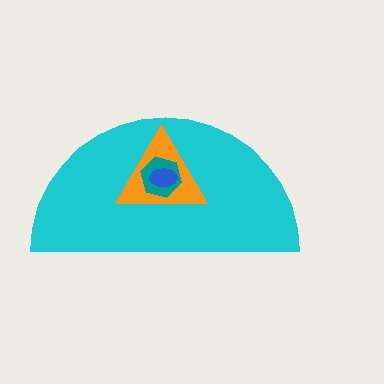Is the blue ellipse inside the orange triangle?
Yes.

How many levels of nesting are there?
4.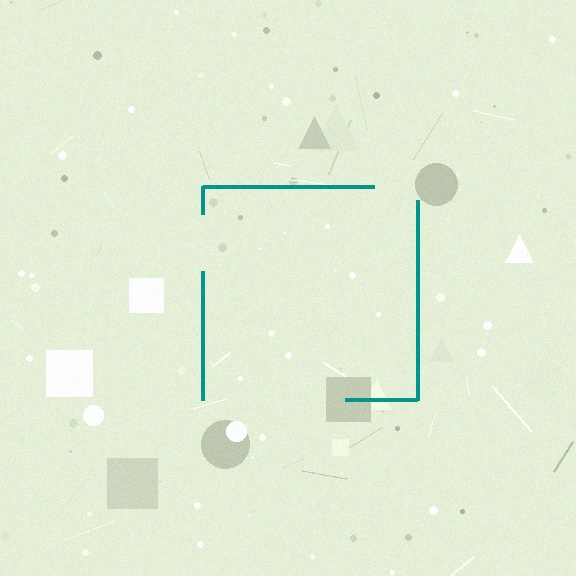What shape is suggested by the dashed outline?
The dashed outline suggests a square.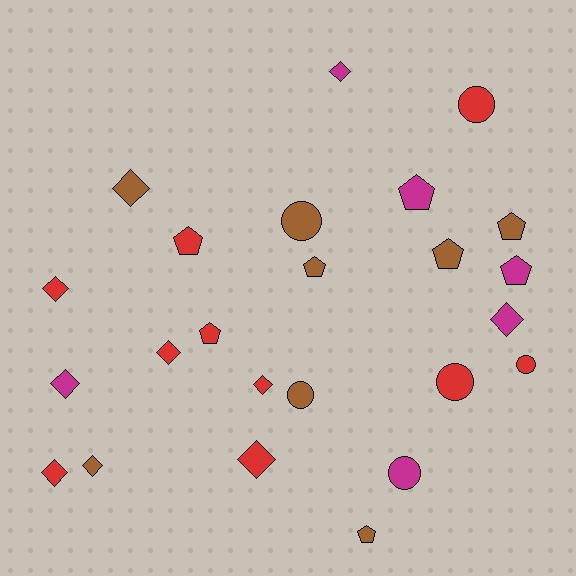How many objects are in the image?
There are 24 objects.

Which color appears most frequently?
Red, with 10 objects.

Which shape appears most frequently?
Diamond, with 10 objects.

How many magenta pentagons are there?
There are 2 magenta pentagons.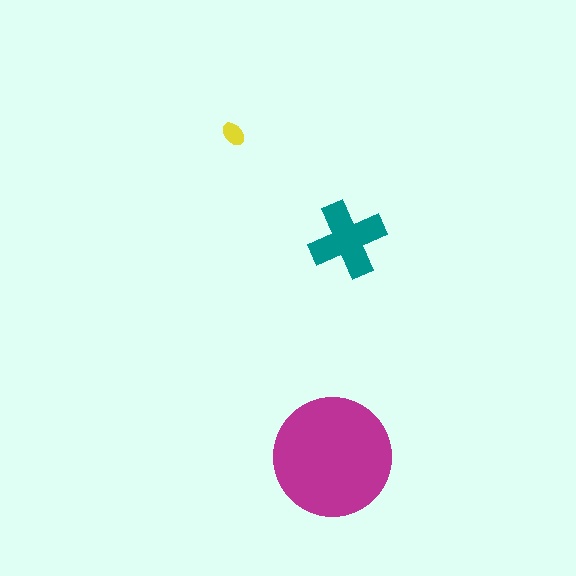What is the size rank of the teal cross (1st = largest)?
2nd.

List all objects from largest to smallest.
The magenta circle, the teal cross, the yellow ellipse.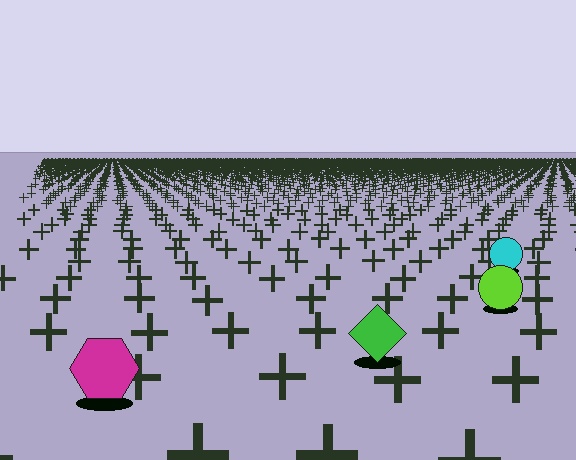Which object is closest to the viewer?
The magenta hexagon is closest. The texture marks near it are larger and more spread out.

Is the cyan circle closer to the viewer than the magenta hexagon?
No. The magenta hexagon is closer — you can tell from the texture gradient: the ground texture is coarser near it.